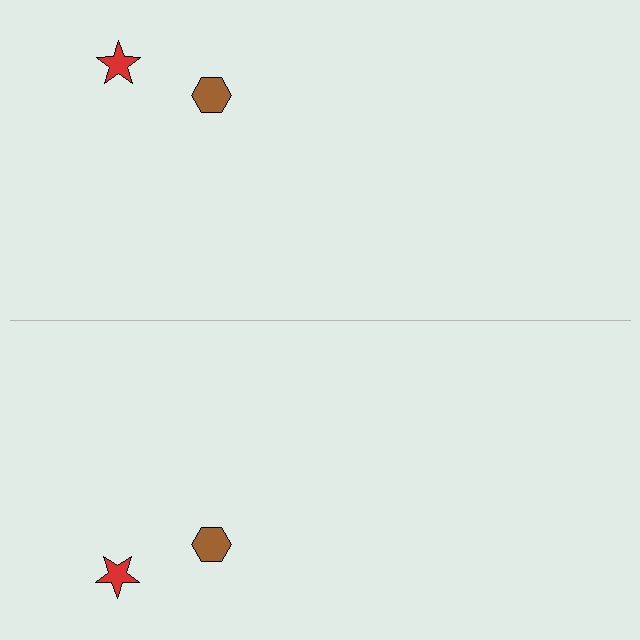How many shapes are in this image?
There are 4 shapes in this image.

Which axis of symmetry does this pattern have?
The pattern has a horizontal axis of symmetry running through the center of the image.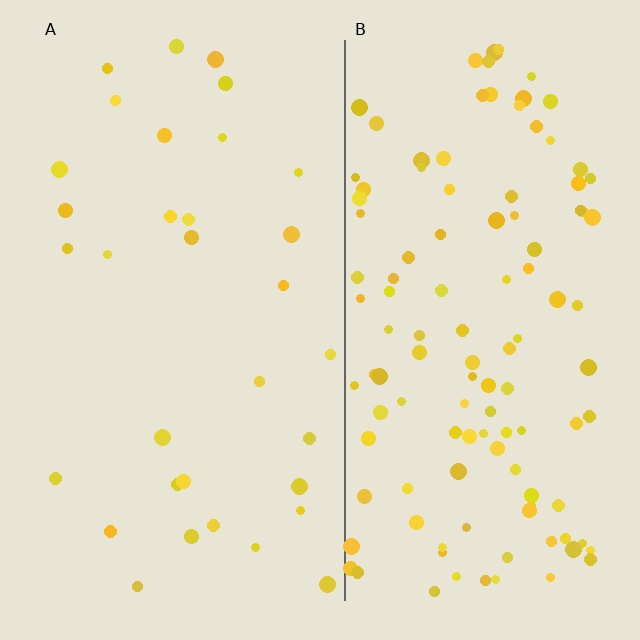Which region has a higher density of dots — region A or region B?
B (the right).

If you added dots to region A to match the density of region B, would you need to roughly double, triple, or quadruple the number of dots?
Approximately quadruple.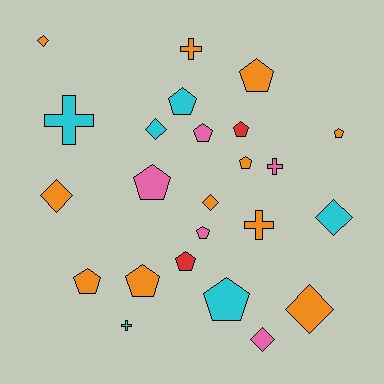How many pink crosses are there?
There is 1 pink cross.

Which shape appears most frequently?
Pentagon, with 12 objects.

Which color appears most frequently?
Orange, with 11 objects.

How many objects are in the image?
There are 24 objects.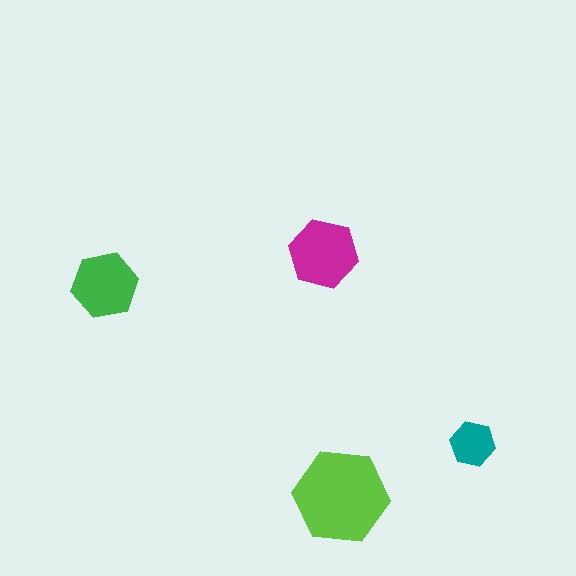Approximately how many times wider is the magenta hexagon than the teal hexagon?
About 1.5 times wider.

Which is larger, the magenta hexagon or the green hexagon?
The magenta one.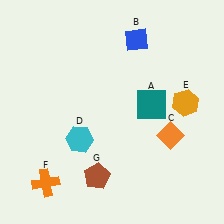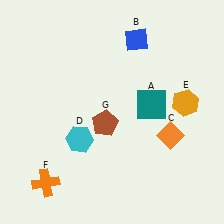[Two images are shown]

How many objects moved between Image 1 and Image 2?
1 object moved between the two images.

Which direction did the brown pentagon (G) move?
The brown pentagon (G) moved up.